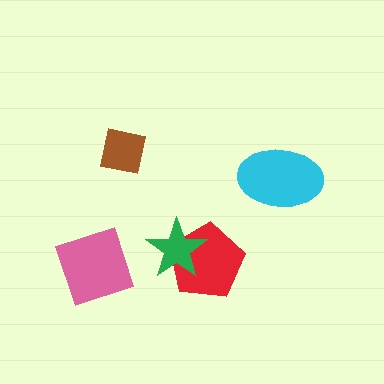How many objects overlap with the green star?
1 object overlaps with the green star.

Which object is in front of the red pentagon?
The green star is in front of the red pentagon.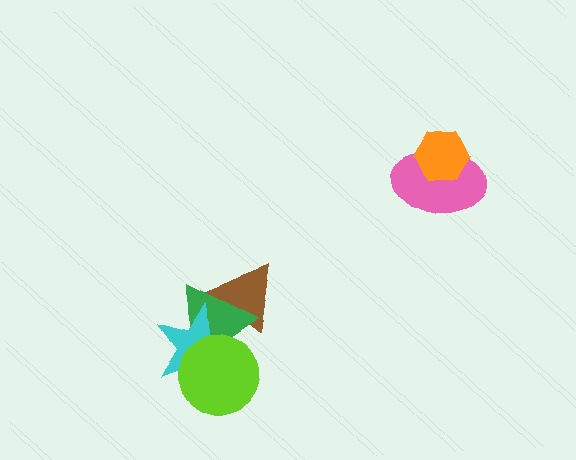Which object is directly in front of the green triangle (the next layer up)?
The cyan star is directly in front of the green triangle.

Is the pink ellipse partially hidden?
Yes, it is partially covered by another shape.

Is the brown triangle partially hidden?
Yes, it is partially covered by another shape.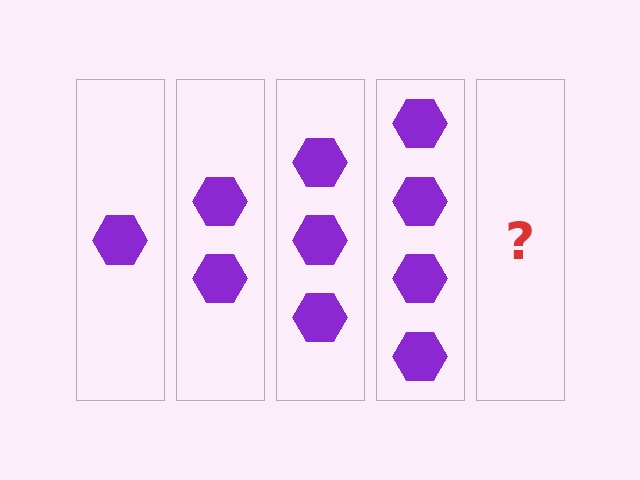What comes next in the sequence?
The next element should be 5 hexagons.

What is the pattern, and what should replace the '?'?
The pattern is that each step adds one more hexagon. The '?' should be 5 hexagons.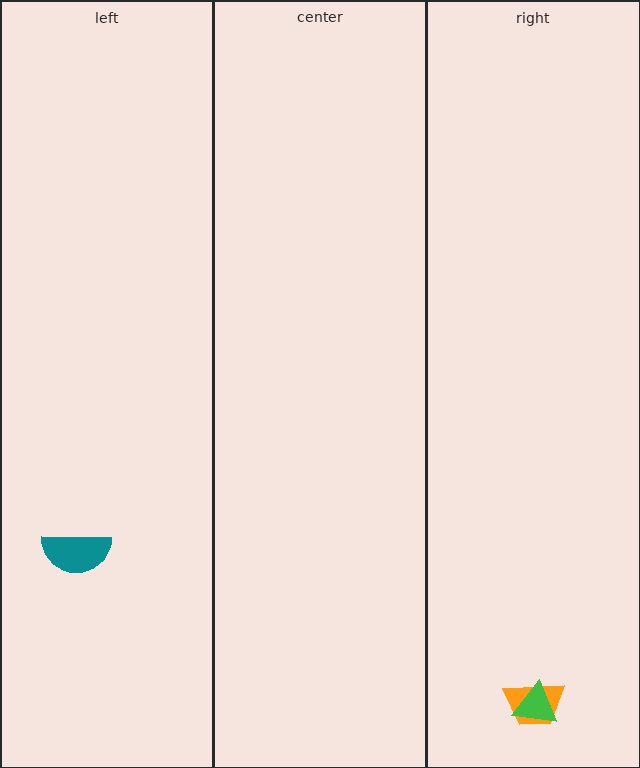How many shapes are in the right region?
2.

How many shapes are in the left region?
1.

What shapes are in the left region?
The teal semicircle.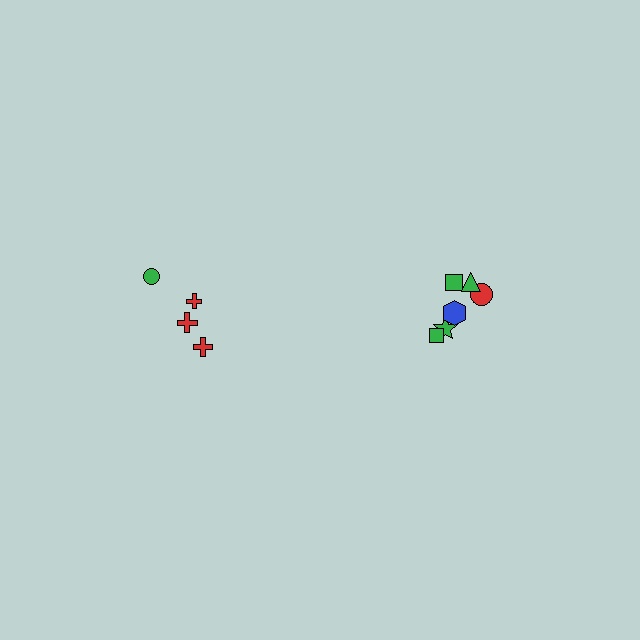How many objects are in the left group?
There are 4 objects.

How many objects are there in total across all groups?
There are 10 objects.